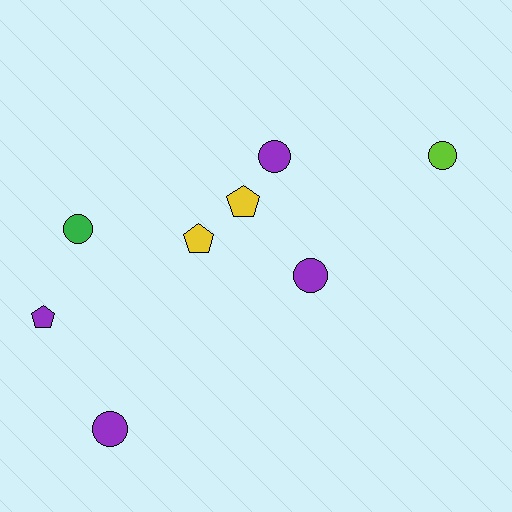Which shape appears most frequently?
Circle, with 5 objects.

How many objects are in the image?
There are 8 objects.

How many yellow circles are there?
There are no yellow circles.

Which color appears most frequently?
Purple, with 4 objects.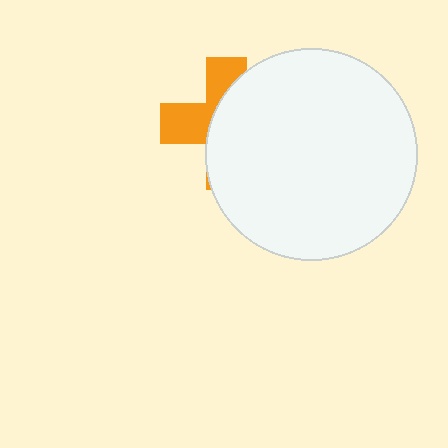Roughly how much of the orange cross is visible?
A small part of it is visible (roughly 37%).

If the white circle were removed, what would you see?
You would see the complete orange cross.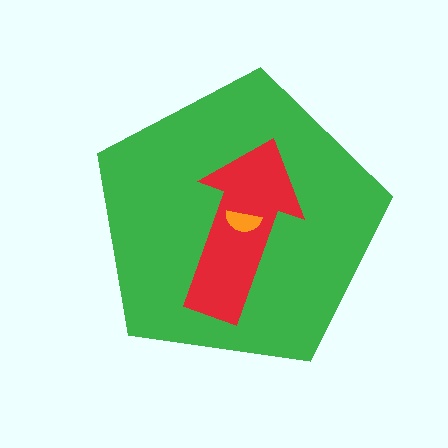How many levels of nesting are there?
3.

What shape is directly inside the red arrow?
The orange semicircle.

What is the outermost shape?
The green pentagon.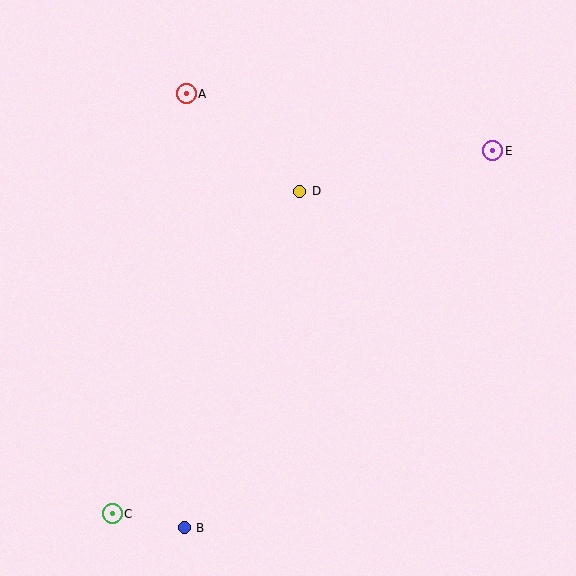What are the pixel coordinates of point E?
Point E is at (493, 151).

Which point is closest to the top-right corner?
Point E is closest to the top-right corner.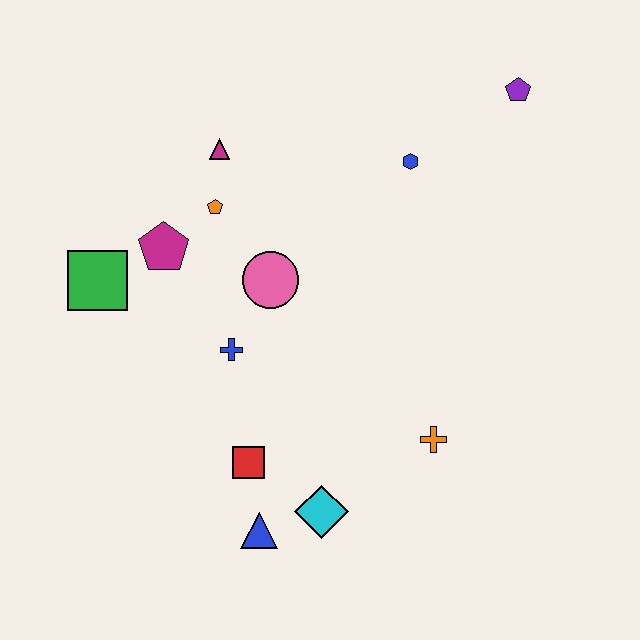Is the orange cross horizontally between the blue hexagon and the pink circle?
No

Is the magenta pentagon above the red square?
Yes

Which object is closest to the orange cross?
The cyan diamond is closest to the orange cross.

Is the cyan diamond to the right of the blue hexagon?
No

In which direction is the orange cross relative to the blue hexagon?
The orange cross is below the blue hexagon.